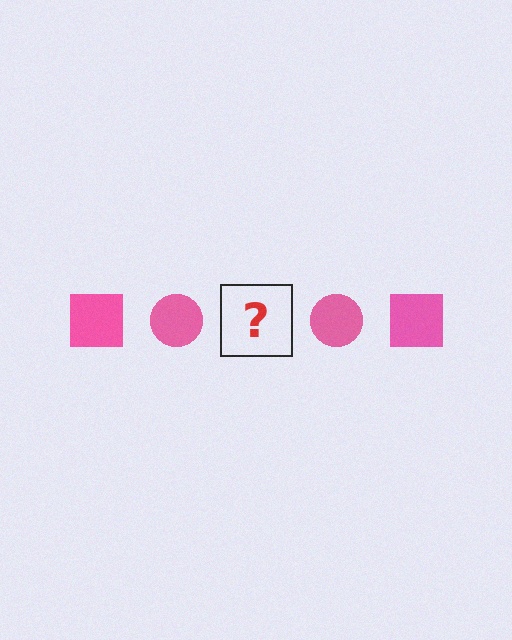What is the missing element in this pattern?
The missing element is a pink square.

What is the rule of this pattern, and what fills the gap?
The rule is that the pattern cycles through square, circle shapes in pink. The gap should be filled with a pink square.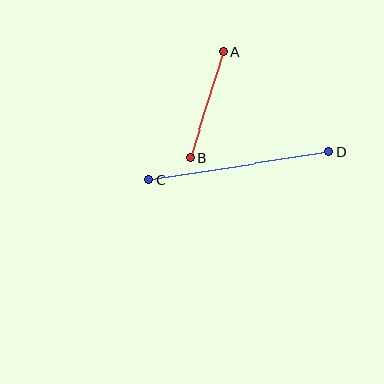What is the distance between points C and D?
The distance is approximately 182 pixels.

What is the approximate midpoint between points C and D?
The midpoint is at approximately (239, 166) pixels.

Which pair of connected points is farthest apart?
Points C and D are farthest apart.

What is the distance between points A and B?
The distance is approximately 111 pixels.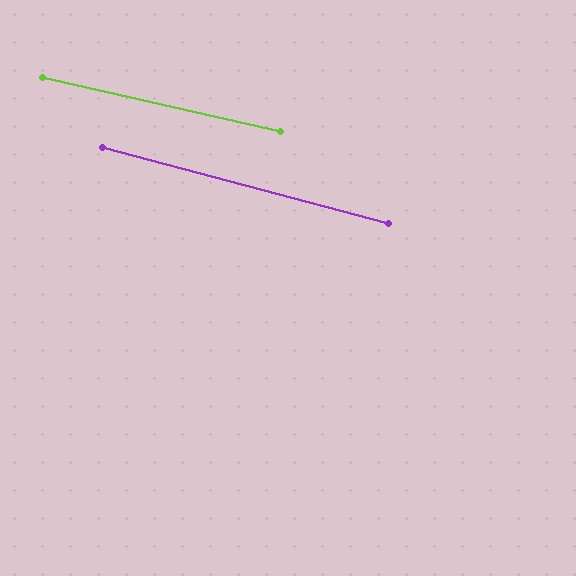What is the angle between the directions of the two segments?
Approximately 2 degrees.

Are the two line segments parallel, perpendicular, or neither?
Parallel — their directions differ by only 2.0°.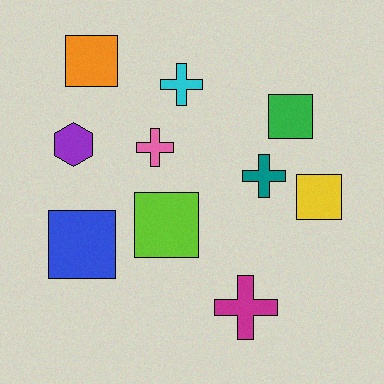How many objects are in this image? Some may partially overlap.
There are 10 objects.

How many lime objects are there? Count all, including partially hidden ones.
There is 1 lime object.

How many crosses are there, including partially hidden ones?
There are 4 crosses.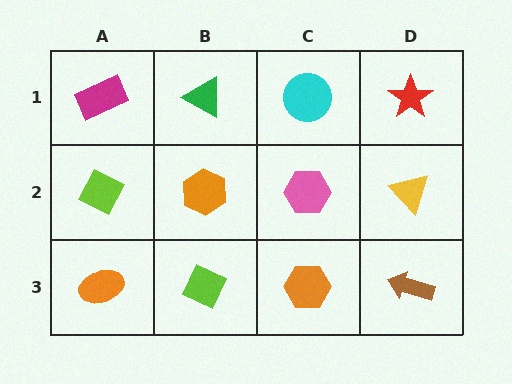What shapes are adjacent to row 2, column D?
A red star (row 1, column D), a brown arrow (row 3, column D), a pink hexagon (row 2, column C).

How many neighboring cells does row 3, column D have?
2.